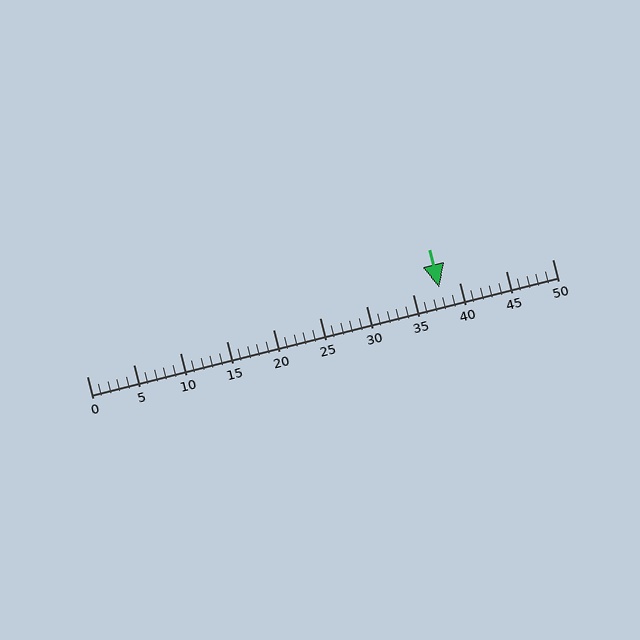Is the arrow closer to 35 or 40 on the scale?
The arrow is closer to 40.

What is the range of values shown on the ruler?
The ruler shows values from 0 to 50.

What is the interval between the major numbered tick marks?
The major tick marks are spaced 5 units apart.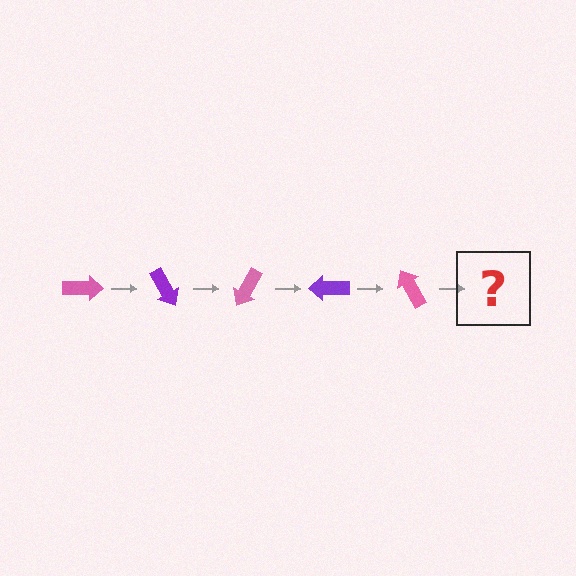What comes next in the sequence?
The next element should be a purple arrow, rotated 300 degrees from the start.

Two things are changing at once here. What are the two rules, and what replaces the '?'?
The two rules are that it rotates 60 degrees each step and the color cycles through pink and purple. The '?' should be a purple arrow, rotated 300 degrees from the start.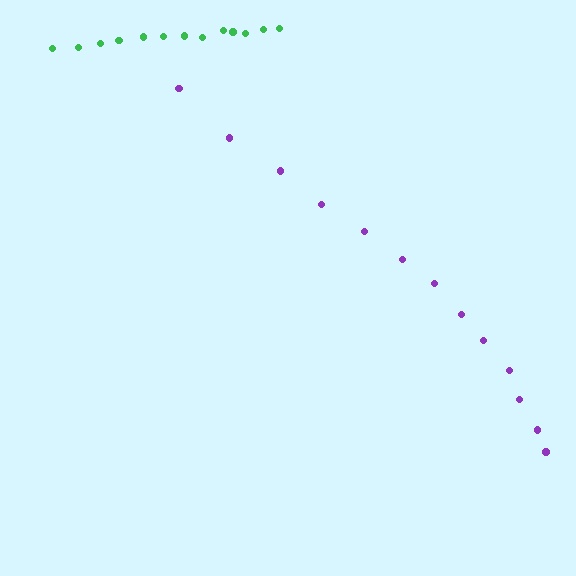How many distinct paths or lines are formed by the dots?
There are 2 distinct paths.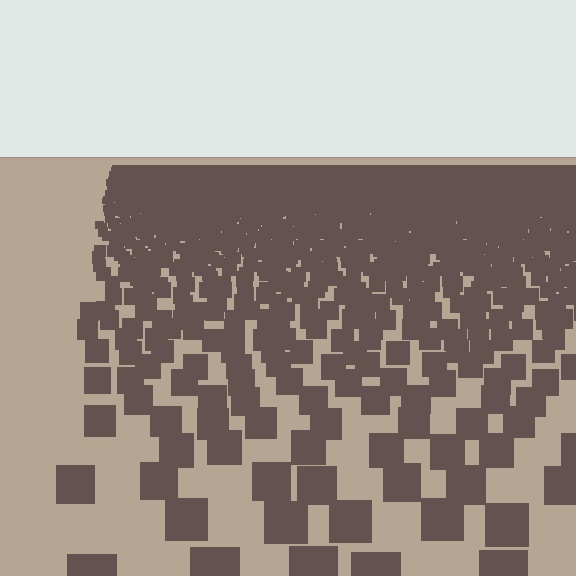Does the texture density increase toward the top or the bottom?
Density increases toward the top.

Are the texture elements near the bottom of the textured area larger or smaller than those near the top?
Larger. Near the bottom, elements are closer to the viewer and appear at a bigger on-screen size.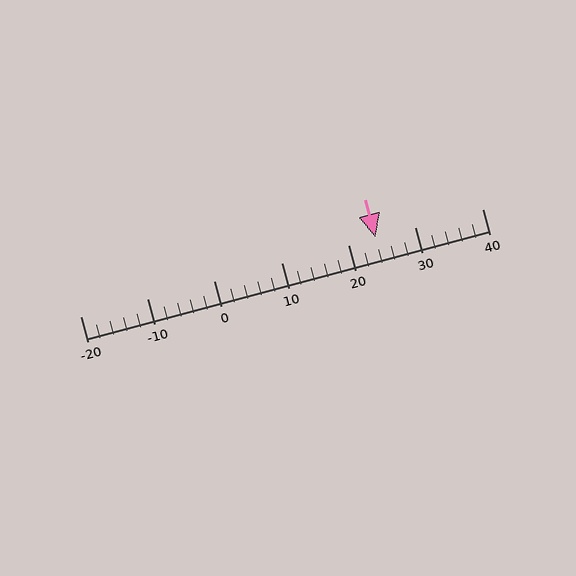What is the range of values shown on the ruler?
The ruler shows values from -20 to 40.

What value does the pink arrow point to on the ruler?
The pink arrow points to approximately 24.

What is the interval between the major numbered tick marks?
The major tick marks are spaced 10 units apart.